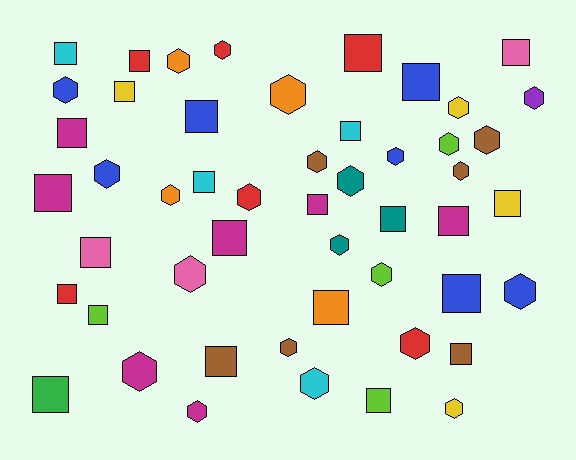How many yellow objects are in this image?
There are 4 yellow objects.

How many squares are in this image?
There are 25 squares.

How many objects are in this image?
There are 50 objects.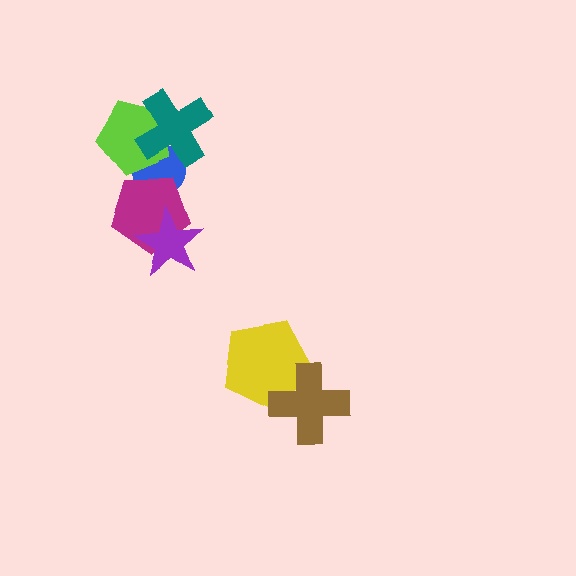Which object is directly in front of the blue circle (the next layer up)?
The lime pentagon is directly in front of the blue circle.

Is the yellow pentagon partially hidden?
Yes, it is partially covered by another shape.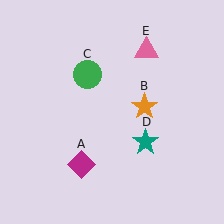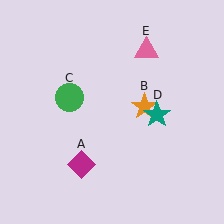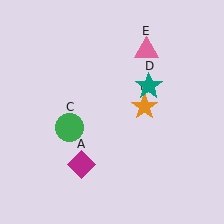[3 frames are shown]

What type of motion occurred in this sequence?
The green circle (object C), teal star (object D) rotated counterclockwise around the center of the scene.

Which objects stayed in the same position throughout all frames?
Magenta diamond (object A) and orange star (object B) and pink triangle (object E) remained stationary.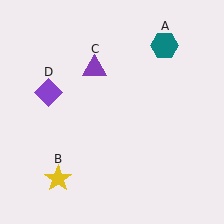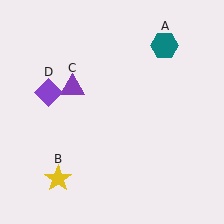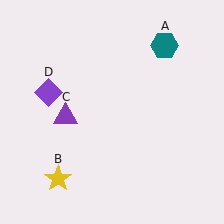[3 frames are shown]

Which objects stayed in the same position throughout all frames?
Teal hexagon (object A) and yellow star (object B) and purple diamond (object D) remained stationary.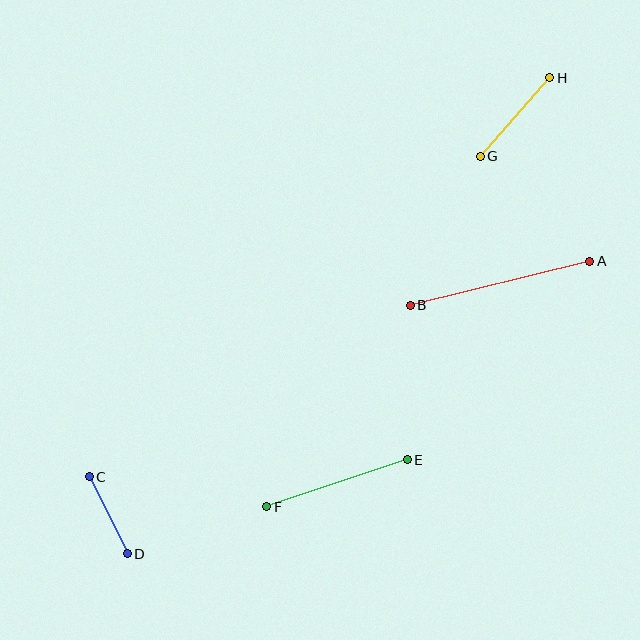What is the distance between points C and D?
The distance is approximately 86 pixels.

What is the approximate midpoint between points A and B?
The midpoint is at approximately (500, 283) pixels.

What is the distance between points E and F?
The distance is approximately 148 pixels.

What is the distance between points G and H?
The distance is approximately 105 pixels.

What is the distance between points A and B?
The distance is approximately 185 pixels.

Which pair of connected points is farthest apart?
Points A and B are farthest apart.